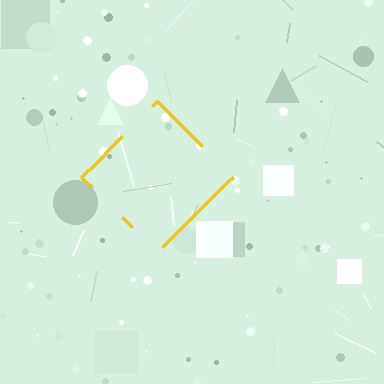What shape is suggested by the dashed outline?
The dashed outline suggests a diamond.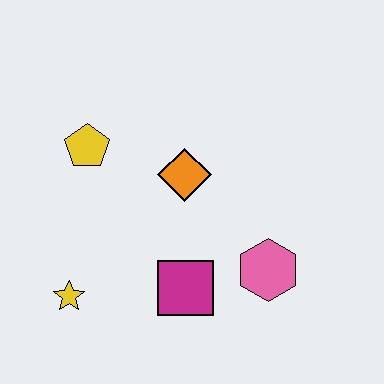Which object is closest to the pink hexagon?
The magenta square is closest to the pink hexagon.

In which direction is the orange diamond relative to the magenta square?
The orange diamond is above the magenta square.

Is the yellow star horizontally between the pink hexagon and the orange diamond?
No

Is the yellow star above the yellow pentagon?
No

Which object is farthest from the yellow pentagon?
The pink hexagon is farthest from the yellow pentagon.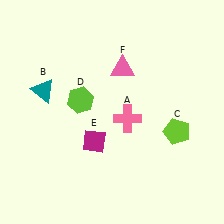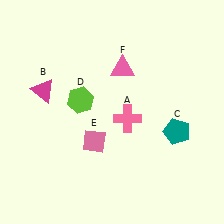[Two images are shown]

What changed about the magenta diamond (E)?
In Image 1, E is magenta. In Image 2, it changed to pink.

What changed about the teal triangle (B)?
In Image 1, B is teal. In Image 2, it changed to magenta.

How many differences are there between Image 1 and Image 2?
There are 3 differences between the two images.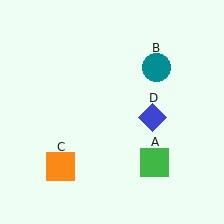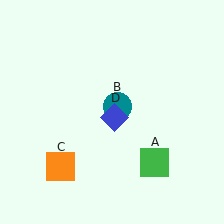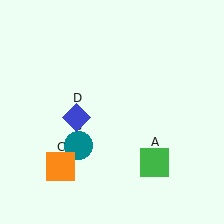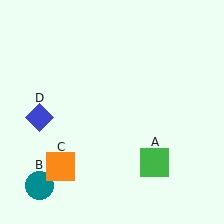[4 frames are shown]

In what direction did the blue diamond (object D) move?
The blue diamond (object D) moved left.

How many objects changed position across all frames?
2 objects changed position: teal circle (object B), blue diamond (object D).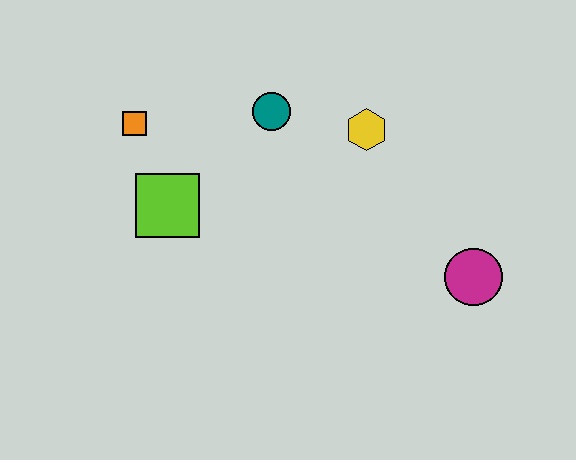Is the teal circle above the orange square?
Yes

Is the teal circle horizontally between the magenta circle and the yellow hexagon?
No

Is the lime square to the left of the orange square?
No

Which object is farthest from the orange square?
The magenta circle is farthest from the orange square.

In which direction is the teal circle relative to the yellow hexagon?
The teal circle is to the left of the yellow hexagon.